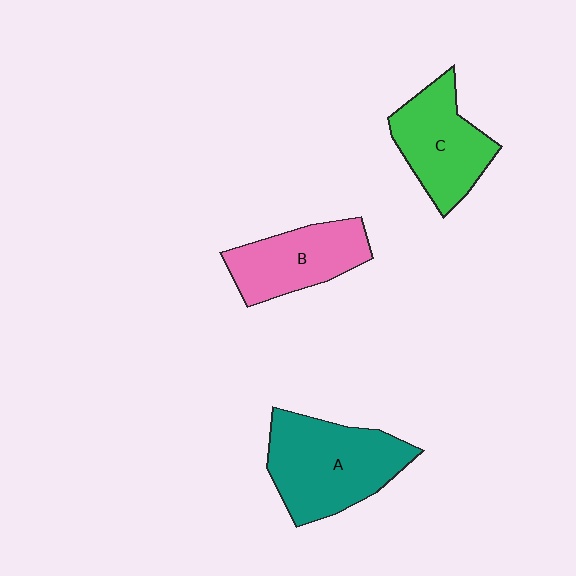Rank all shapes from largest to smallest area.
From largest to smallest: A (teal), C (green), B (pink).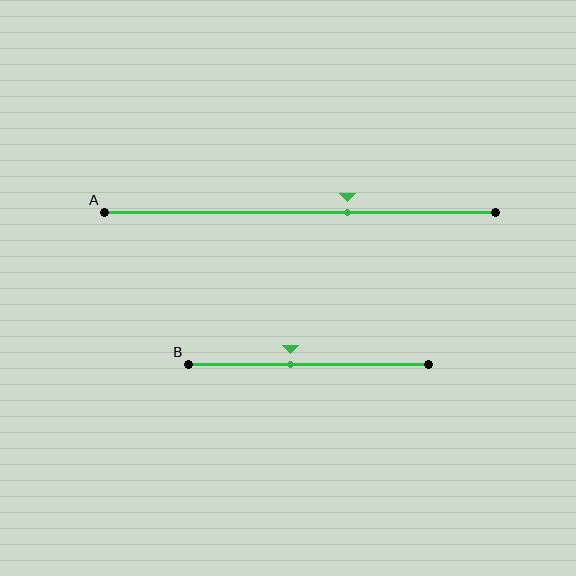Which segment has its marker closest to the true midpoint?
Segment B has its marker closest to the true midpoint.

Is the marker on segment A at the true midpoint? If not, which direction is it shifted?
No, the marker on segment A is shifted to the right by about 12% of the segment length.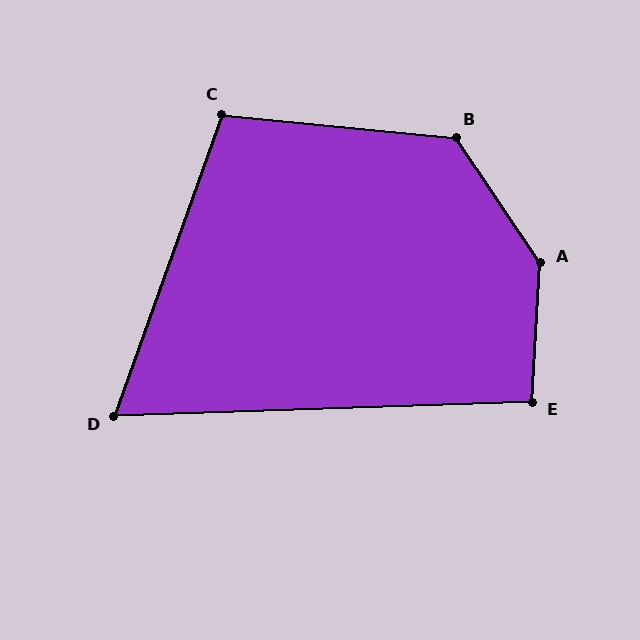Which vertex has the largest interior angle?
A, at approximately 143 degrees.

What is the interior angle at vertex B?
Approximately 130 degrees (obtuse).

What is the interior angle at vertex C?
Approximately 104 degrees (obtuse).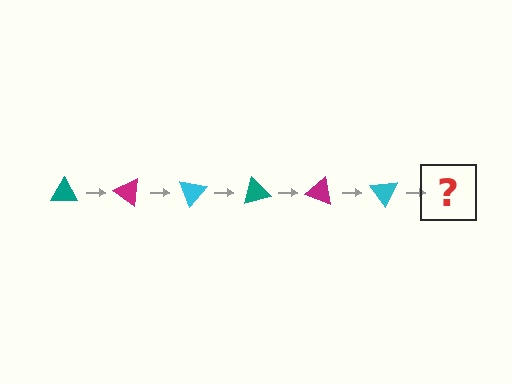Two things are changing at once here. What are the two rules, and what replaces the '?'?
The two rules are that it rotates 35 degrees each step and the color cycles through teal, magenta, and cyan. The '?' should be a teal triangle, rotated 210 degrees from the start.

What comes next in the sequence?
The next element should be a teal triangle, rotated 210 degrees from the start.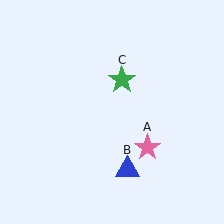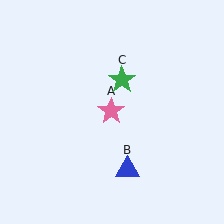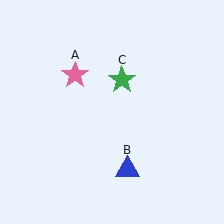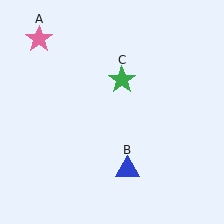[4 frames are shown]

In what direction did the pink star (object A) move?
The pink star (object A) moved up and to the left.